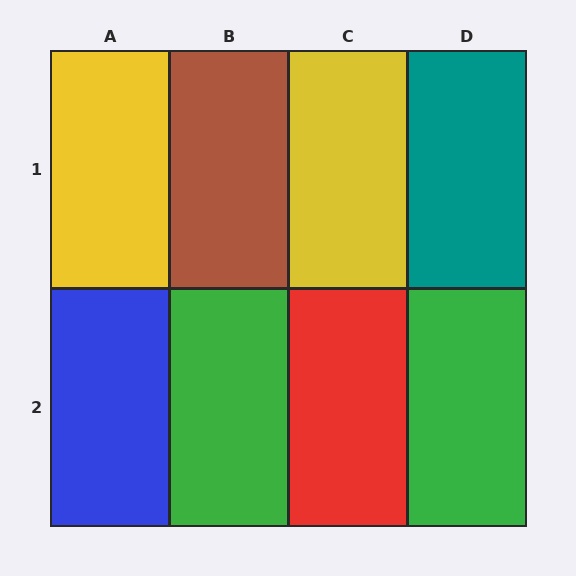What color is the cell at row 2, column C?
Red.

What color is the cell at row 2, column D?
Green.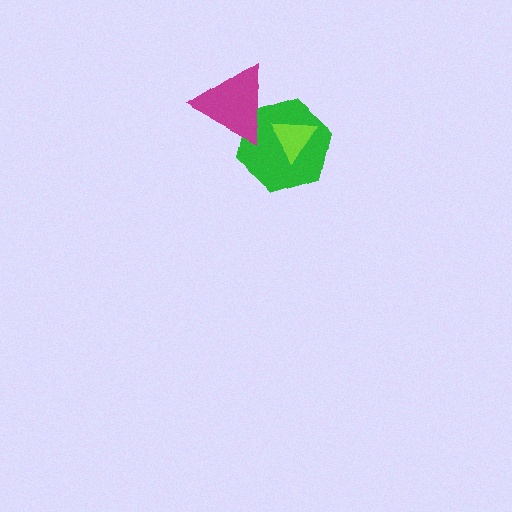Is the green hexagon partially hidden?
Yes, it is partially covered by another shape.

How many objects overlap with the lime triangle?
1 object overlaps with the lime triangle.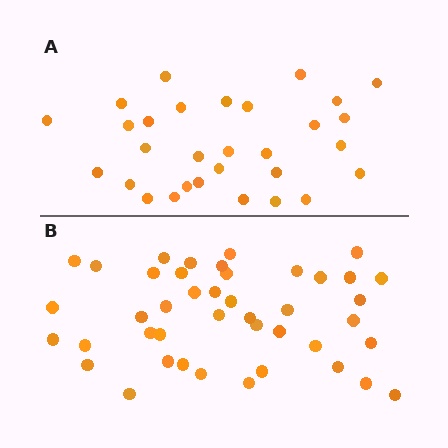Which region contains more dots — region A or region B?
Region B (the bottom region) has more dots.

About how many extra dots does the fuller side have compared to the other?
Region B has approximately 15 more dots than region A.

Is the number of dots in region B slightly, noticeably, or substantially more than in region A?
Region B has noticeably more, but not dramatically so. The ratio is roughly 1.4 to 1.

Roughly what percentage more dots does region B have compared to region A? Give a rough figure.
About 45% more.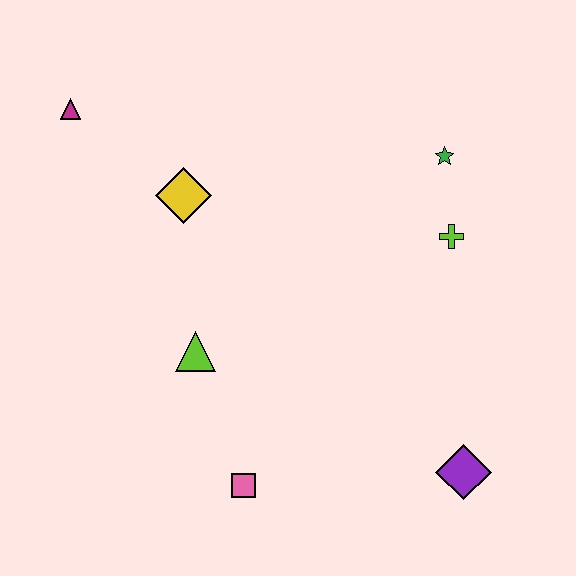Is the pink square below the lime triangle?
Yes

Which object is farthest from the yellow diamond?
The purple diamond is farthest from the yellow diamond.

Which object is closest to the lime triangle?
The pink square is closest to the lime triangle.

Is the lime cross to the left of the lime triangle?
No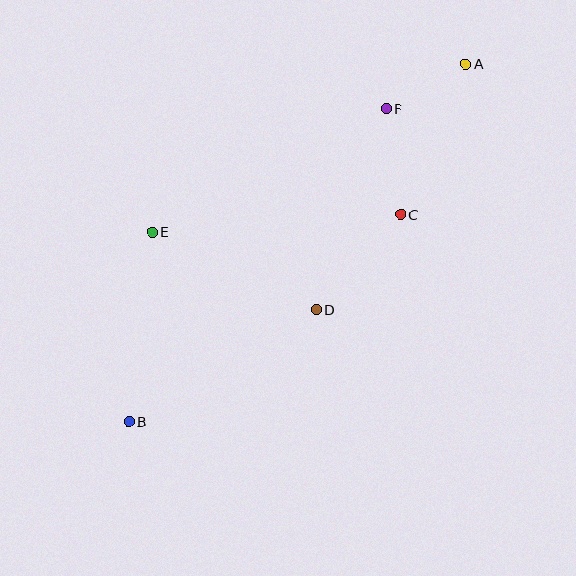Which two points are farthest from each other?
Points A and B are farthest from each other.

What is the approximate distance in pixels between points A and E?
The distance between A and E is approximately 356 pixels.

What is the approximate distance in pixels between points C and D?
The distance between C and D is approximately 127 pixels.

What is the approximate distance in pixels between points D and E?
The distance between D and E is approximately 182 pixels.